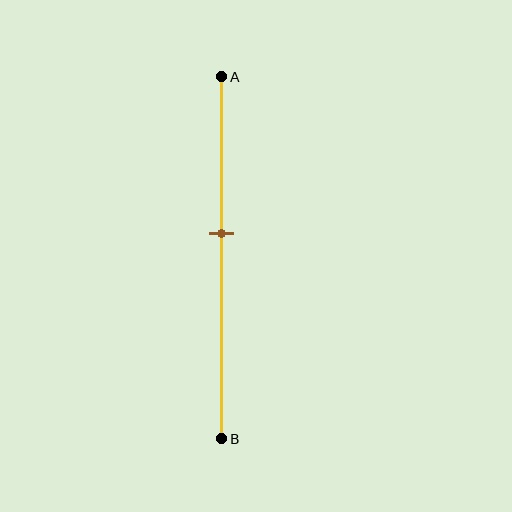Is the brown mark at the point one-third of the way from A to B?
No, the mark is at about 45% from A, not at the 33% one-third point.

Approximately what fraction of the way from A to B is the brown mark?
The brown mark is approximately 45% of the way from A to B.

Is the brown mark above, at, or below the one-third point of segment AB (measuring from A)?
The brown mark is below the one-third point of segment AB.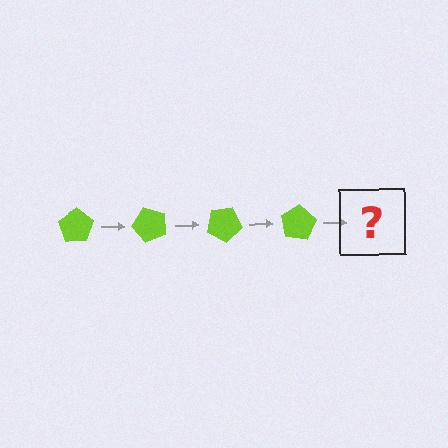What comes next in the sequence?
The next element should be a lime pentagon rotated 200 degrees.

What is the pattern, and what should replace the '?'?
The pattern is that the pentagon rotates 50 degrees each step. The '?' should be a lime pentagon rotated 200 degrees.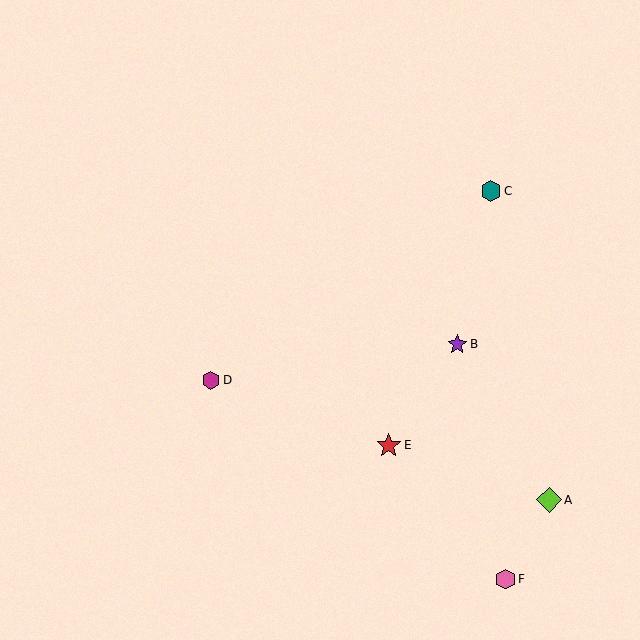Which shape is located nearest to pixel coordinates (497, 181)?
The teal hexagon (labeled C) at (491, 191) is nearest to that location.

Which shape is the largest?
The lime diamond (labeled A) is the largest.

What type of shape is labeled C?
Shape C is a teal hexagon.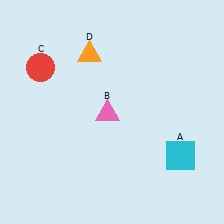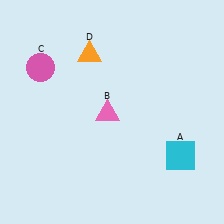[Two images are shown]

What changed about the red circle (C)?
In Image 1, C is red. In Image 2, it changed to pink.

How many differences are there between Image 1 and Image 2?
There is 1 difference between the two images.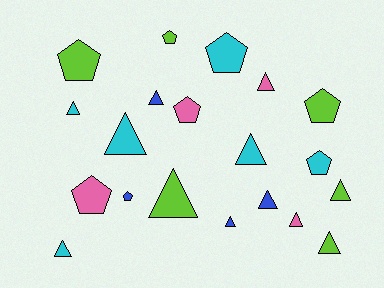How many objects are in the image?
There are 20 objects.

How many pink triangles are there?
There are 2 pink triangles.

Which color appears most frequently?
Lime, with 6 objects.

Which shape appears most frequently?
Triangle, with 12 objects.